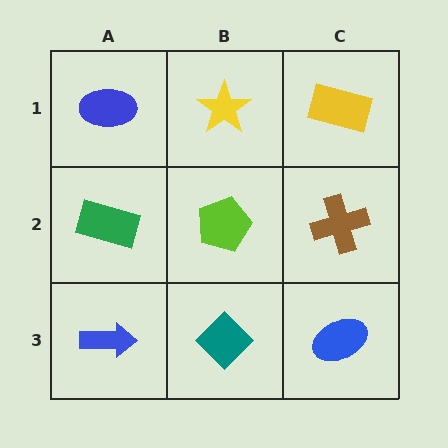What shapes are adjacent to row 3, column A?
A green rectangle (row 2, column A), a teal diamond (row 3, column B).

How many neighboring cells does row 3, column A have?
2.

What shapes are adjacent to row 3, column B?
A lime pentagon (row 2, column B), a blue arrow (row 3, column A), a blue ellipse (row 3, column C).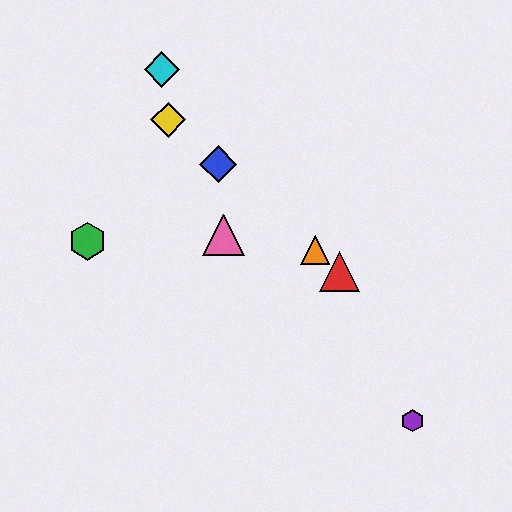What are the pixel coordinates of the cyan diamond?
The cyan diamond is at (162, 70).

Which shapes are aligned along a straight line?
The red triangle, the blue diamond, the yellow diamond, the orange triangle are aligned along a straight line.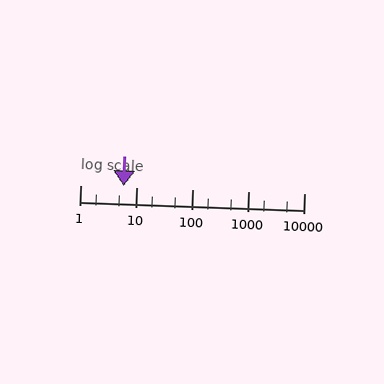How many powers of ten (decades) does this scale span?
The scale spans 4 decades, from 1 to 10000.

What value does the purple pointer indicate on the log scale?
The pointer indicates approximately 6.1.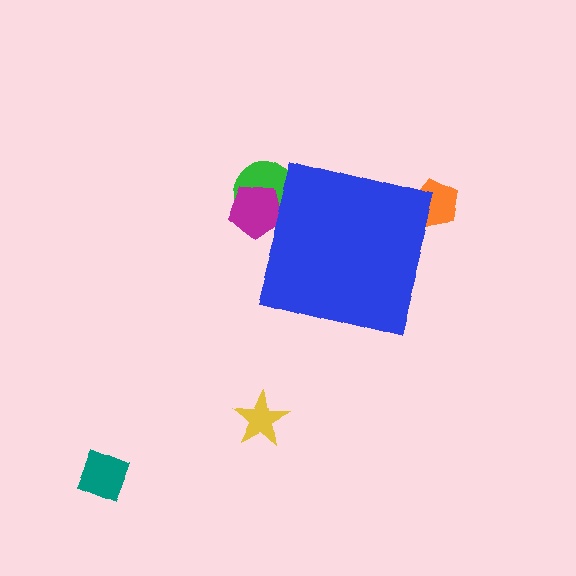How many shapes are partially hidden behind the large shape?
3 shapes are partially hidden.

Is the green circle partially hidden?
Yes, the green circle is partially hidden behind the blue square.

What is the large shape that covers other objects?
A blue square.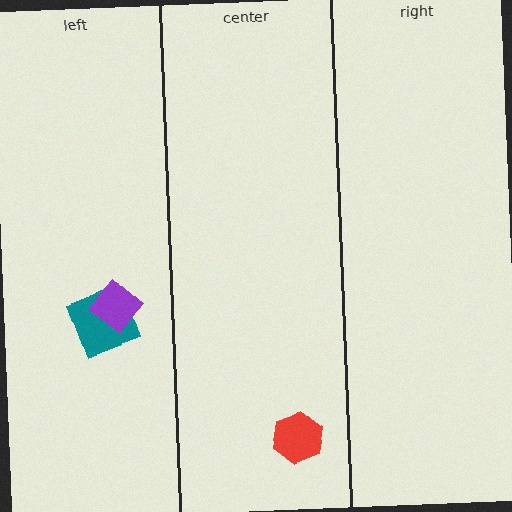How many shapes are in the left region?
2.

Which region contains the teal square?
The left region.